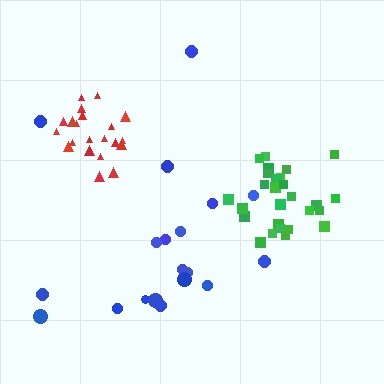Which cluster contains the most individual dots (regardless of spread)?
Green (28).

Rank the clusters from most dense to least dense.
green, red, blue.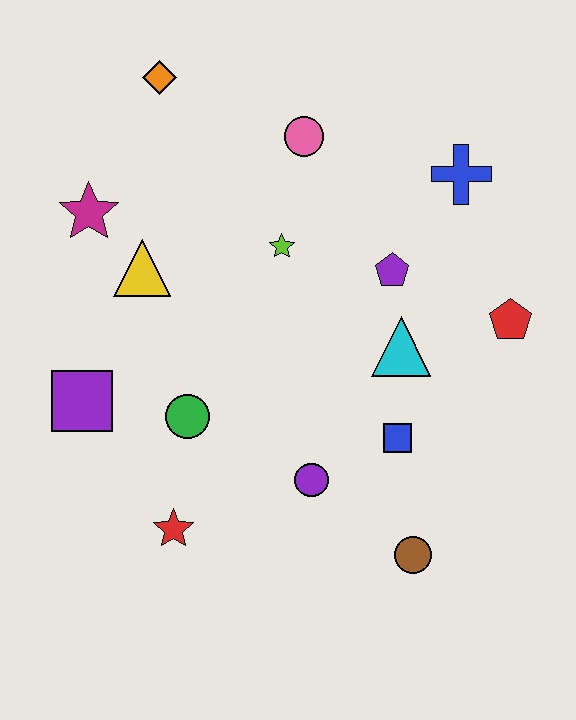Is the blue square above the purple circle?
Yes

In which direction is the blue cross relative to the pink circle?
The blue cross is to the right of the pink circle.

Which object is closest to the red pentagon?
The cyan triangle is closest to the red pentagon.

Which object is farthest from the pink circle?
The brown circle is farthest from the pink circle.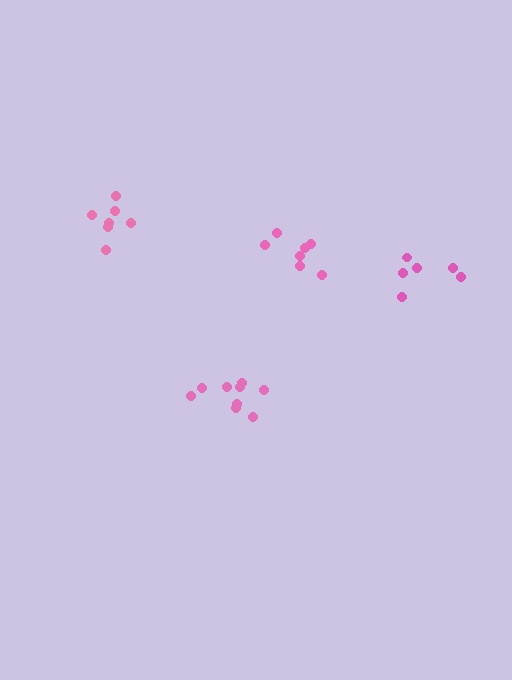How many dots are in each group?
Group 1: 9 dots, Group 2: 6 dots, Group 3: 7 dots, Group 4: 7 dots (29 total).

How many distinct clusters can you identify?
There are 4 distinct clusters.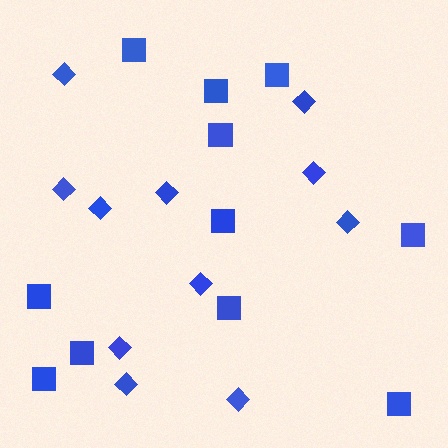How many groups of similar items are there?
There are 2 groups: one group of diamonds (11) and one group of squares (11).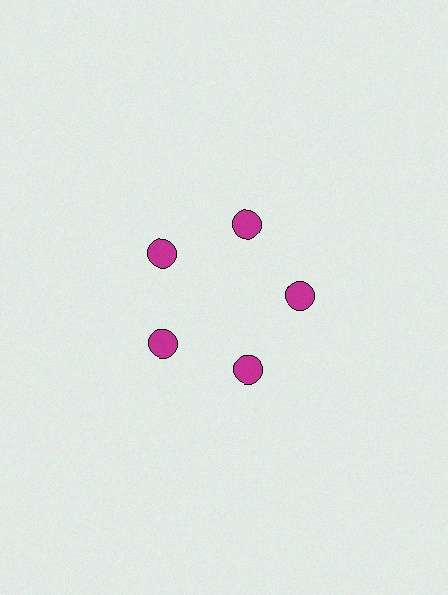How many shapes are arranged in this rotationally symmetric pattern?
There are 5 shapes, arranged in 5 groups of 1.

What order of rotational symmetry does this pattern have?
This pattern has 5-fold rotational symmetry.